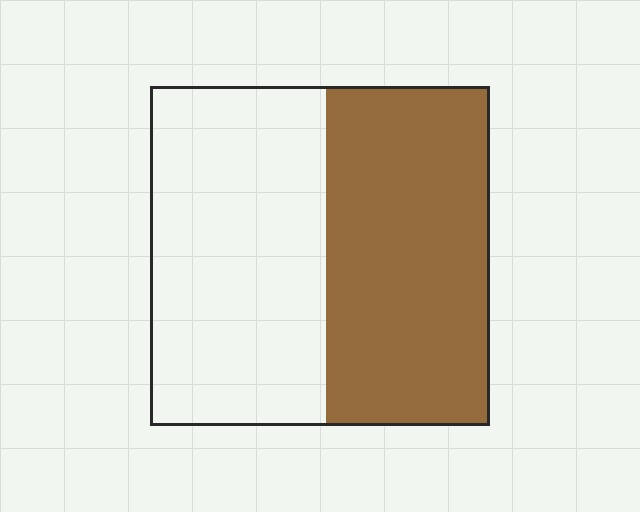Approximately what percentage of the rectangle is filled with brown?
Approximately 50%.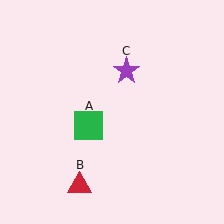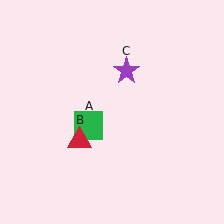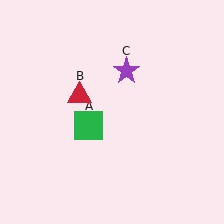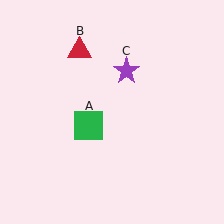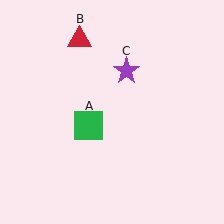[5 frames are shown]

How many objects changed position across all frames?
1 object changed position: red triangle (object B).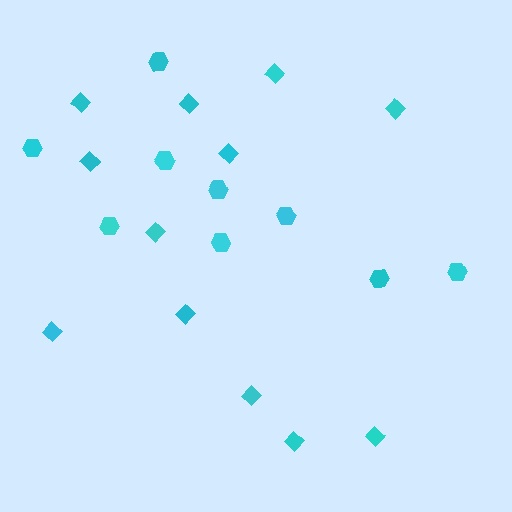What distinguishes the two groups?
There are 2 groups: one group of diamonds (12) and one group of hexagons (9).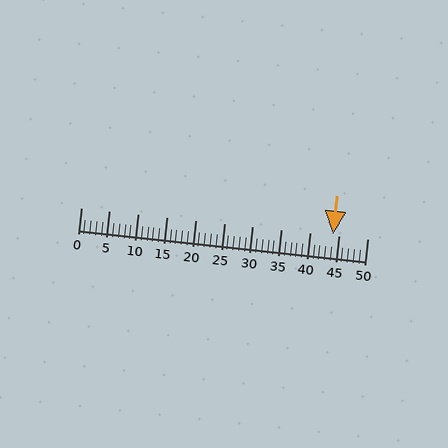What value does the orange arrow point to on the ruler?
The orange arrow points to approximately 44.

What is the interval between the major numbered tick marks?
The major tick marks are spaced 5 units apart.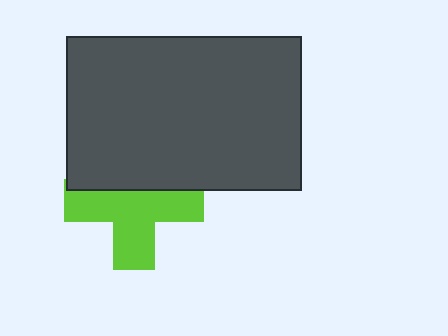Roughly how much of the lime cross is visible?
About half of it is visible (roughly 63%).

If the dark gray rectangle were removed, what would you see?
You would see the complete lime cross.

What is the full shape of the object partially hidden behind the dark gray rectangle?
The partially hidden object is a lime cross.